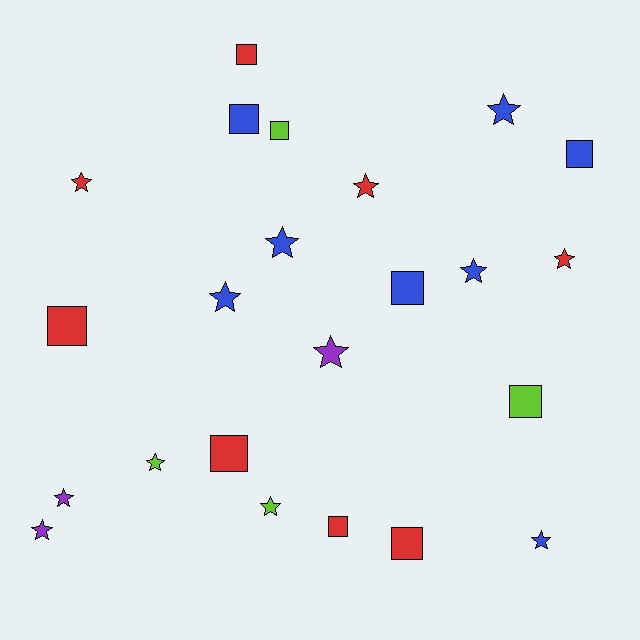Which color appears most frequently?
Blue, with 8 objects.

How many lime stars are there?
There are 2 lime stars.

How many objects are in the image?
There are 23 objects.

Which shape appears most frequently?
Star, with 13 objects.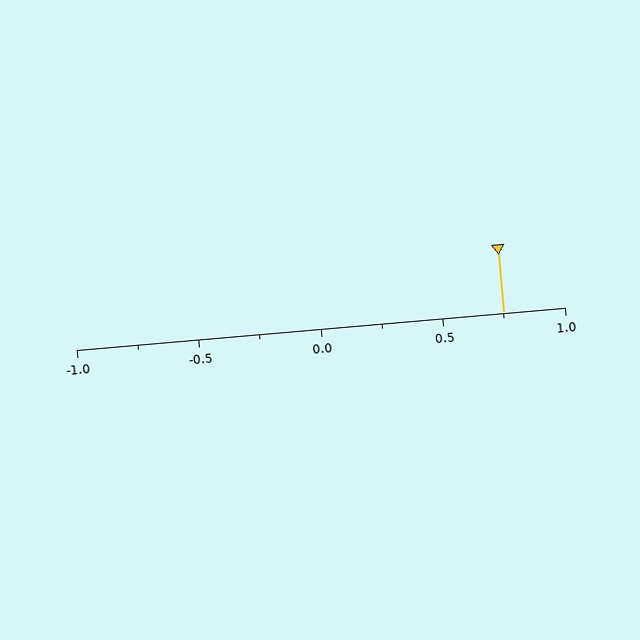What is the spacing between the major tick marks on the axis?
The major ticks are spaced 0.5 apart.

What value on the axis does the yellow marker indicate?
The marker indicates approximately 0.75.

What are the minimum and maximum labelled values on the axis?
The axis runs from -1.0 to 1.0.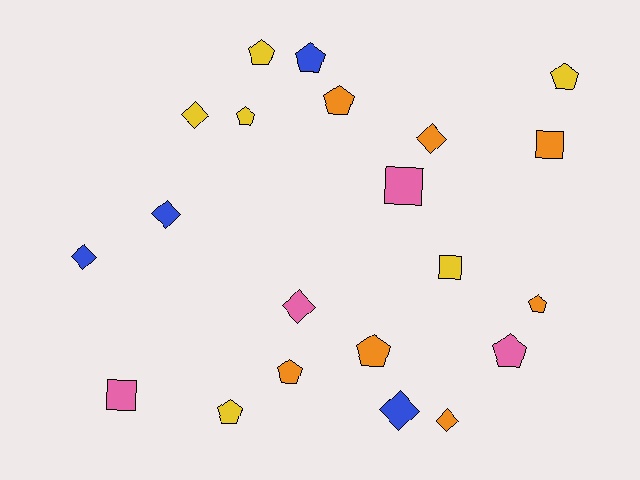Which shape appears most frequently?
Pentagon, with 10 objects.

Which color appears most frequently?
Orange, with 7 objects.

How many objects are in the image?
There are 21 objects.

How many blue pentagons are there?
There is 1 blue pentagon.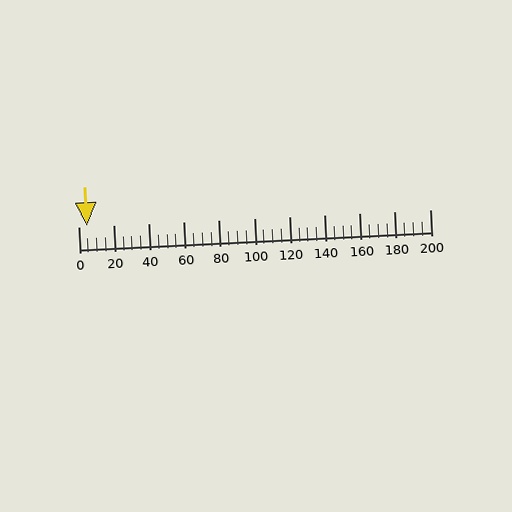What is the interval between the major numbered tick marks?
The major tick marks are spaced 20 units apart.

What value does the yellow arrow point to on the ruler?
The yellow arrow points to approximately 5.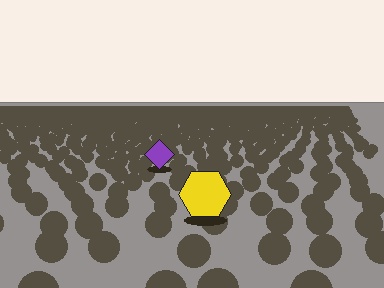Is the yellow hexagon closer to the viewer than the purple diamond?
Yes. The yellow hexagon is closer — you can tell from the texture gradient: the ground texture is coarser near it.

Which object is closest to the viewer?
The yellow hexagon is closest. The texture marks near it are larger and more spread out.